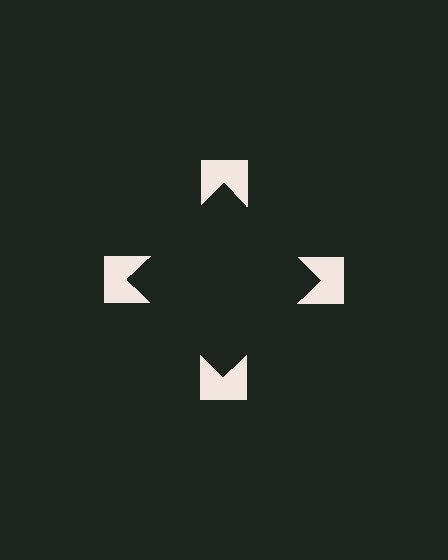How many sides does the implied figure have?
4 sides.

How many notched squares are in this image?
There are 4 — one at each vertex of the illusory square.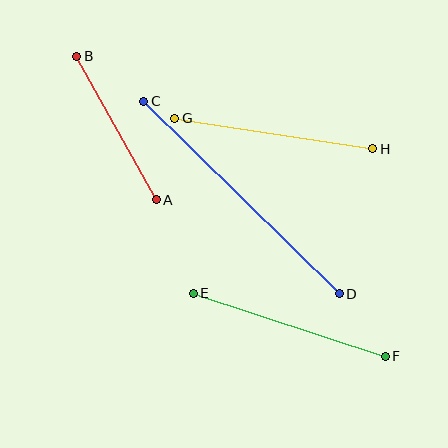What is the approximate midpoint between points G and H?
The midpoint is at approximately (274, 134) pixels.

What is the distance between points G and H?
The distance is approximately 201 pixels.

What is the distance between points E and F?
The distance is approximately 202 pixels.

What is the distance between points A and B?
The distance is approximately 164 pixels.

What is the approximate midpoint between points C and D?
The midpoint is at approximately (242, 198) pixels.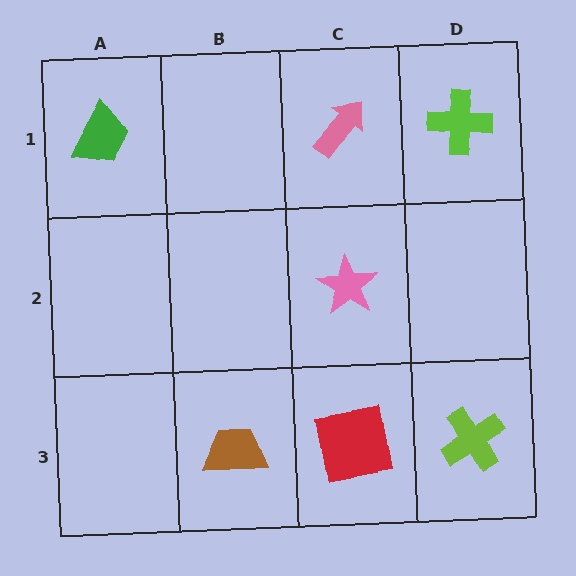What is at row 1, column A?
A green trapezoid.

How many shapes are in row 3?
3 shapes.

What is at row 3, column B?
A brown trapezoid.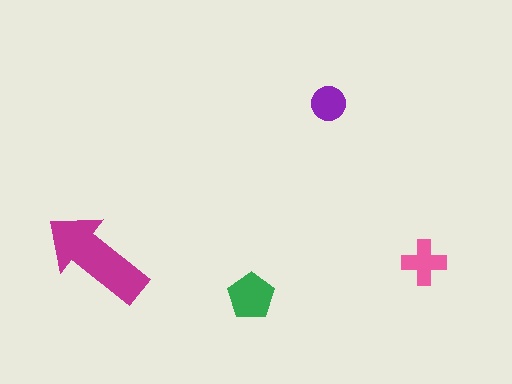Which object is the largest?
The magenta arrow.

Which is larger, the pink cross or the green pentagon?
The green pentagon.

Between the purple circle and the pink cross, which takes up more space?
The pink cross.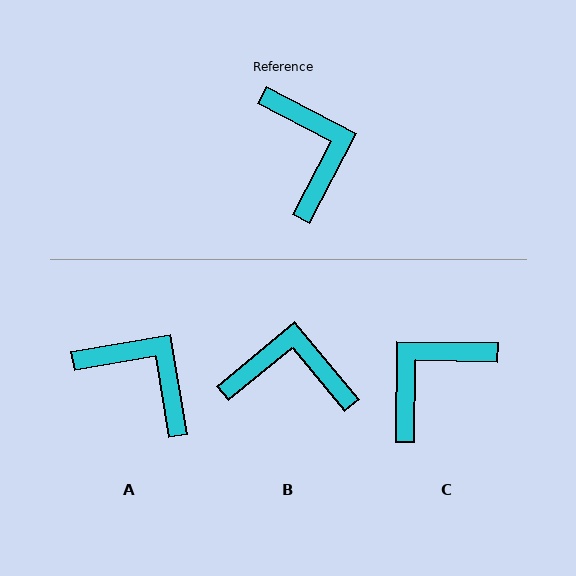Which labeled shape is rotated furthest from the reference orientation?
C, about 117 degrees away.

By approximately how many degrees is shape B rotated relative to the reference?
Approximately 67 degrees counter-clockwise.